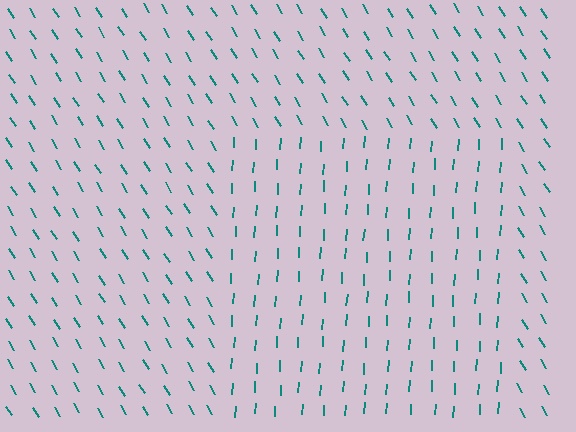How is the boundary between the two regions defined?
The boundary is defined purely by a change in line orientation (approximately 35 degrees difference). All lines are the same color and thickness.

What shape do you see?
I see a rectangle.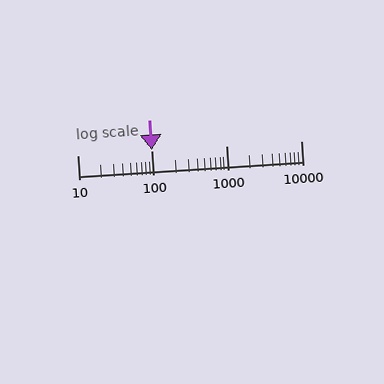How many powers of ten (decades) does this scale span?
The scale spans 3 decades, from 10 to 10000.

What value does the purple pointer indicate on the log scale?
The pointer indicates approximately 100.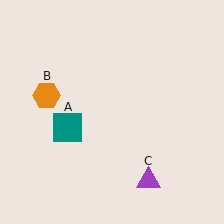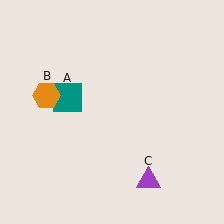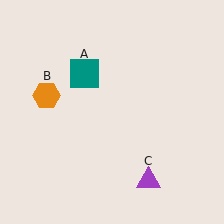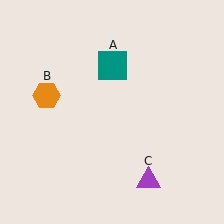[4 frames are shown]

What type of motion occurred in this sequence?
The teal square (object A) rotated clockwise around the center of the scene.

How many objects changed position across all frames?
1 object changed position: teal square (object A).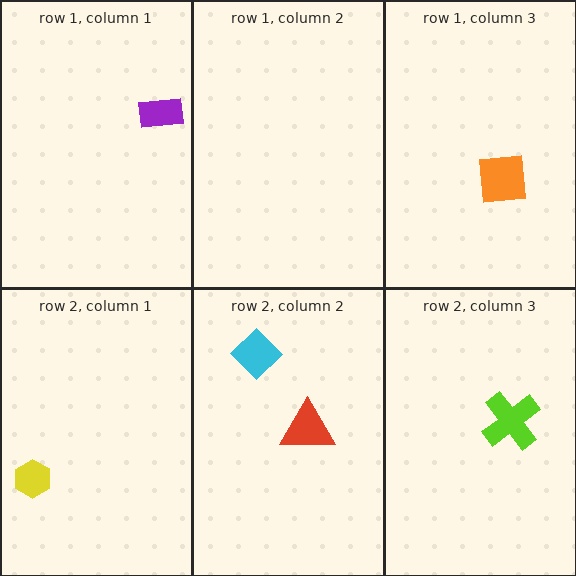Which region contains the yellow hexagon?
The row 2, column 1 region.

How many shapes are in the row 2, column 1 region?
1.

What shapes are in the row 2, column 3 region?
The lime cross.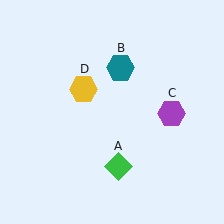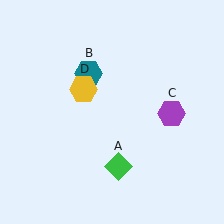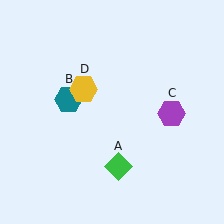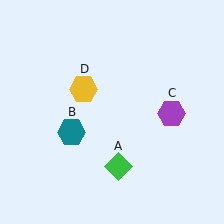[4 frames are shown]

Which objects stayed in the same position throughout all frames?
Green diamond (object A) and purple hexagon (object C) and yellow hexagon (object D) remained stationary.